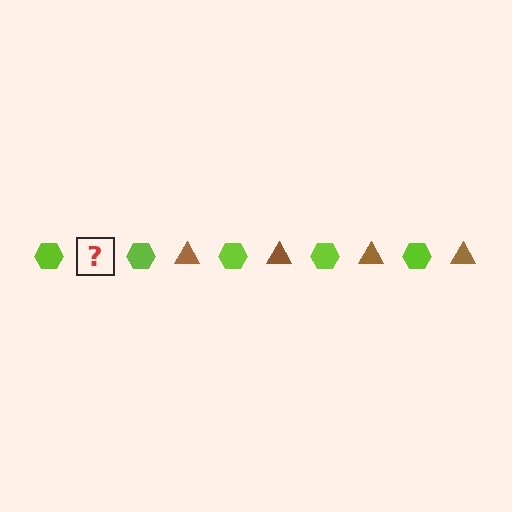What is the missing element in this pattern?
The missing element is a brown triangle.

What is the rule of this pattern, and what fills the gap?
The rule is that the pattern alternates between lime hexagon and brown triangle. The gap should be filled with a brown triangle.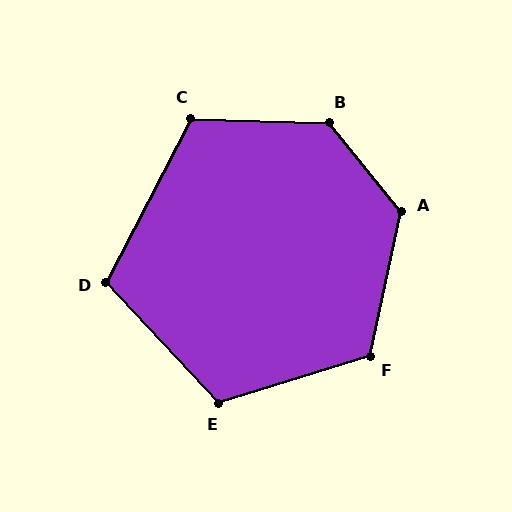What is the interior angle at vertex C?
Approximately 116 degrees (obtuse).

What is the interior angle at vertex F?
Approximately 119 degrees (obtuse).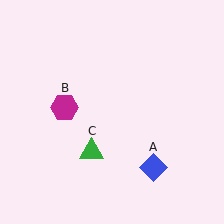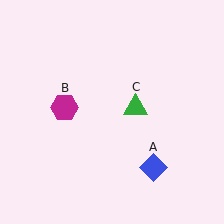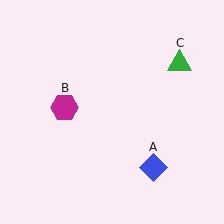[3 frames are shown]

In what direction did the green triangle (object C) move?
The green triangle (object C) moved up and to the right.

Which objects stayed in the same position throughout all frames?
Blue diamond (object A) and magenta hexagon (object B) remained stationary.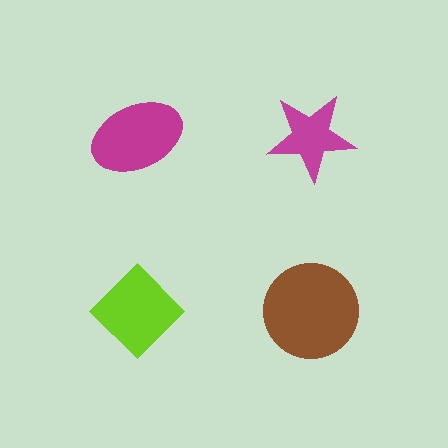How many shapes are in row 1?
2 shapes.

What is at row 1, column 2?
A magenta star.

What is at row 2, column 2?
A brown circle.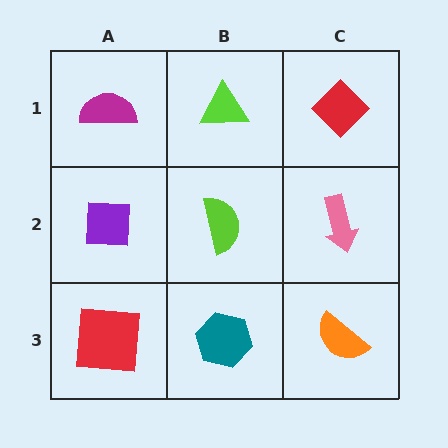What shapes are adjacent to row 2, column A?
A magenta semicircle (row 1, column A), a red square (row 3, column A), a lime semicircle (row 2, column B).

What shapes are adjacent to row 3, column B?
A lime semicircle (row 2, column B), a red square (row 3, column A), an orange semicircle (row 3, column C).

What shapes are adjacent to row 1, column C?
A pink arrow (row 2, column C), a lime triangle (row 1, column B).